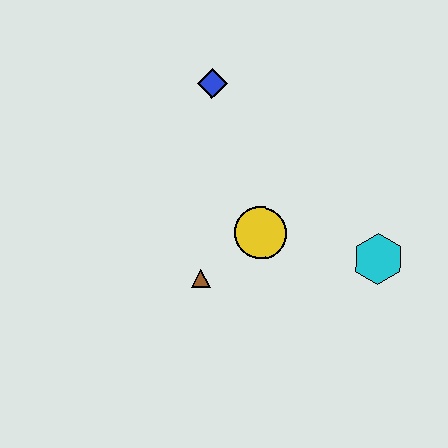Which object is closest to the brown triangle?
The yellow circle is closest to the brown triangle.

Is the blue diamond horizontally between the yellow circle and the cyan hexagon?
No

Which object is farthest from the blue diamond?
The cyan hexagon is farthest from the blue diamond.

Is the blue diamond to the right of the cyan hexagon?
No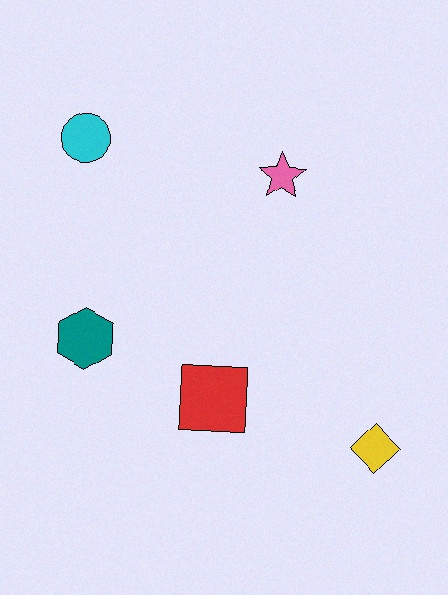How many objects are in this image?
There are 5 objects.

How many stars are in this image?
There is 1 star.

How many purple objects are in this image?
There are no purple objects.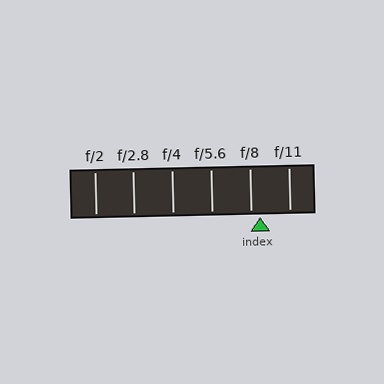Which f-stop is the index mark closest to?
The index mark is closest to f/8.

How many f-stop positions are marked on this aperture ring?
There are 6 f-stop positions marked.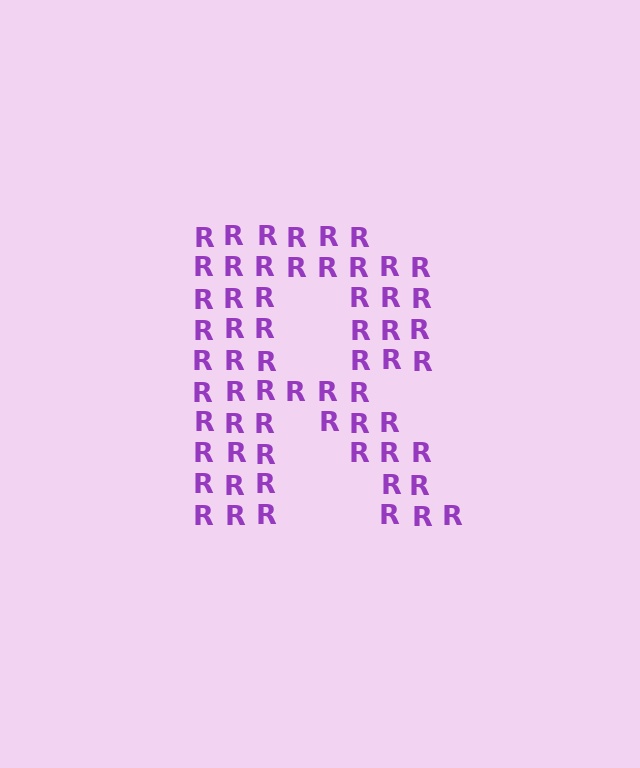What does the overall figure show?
The overall figure shows the letter R.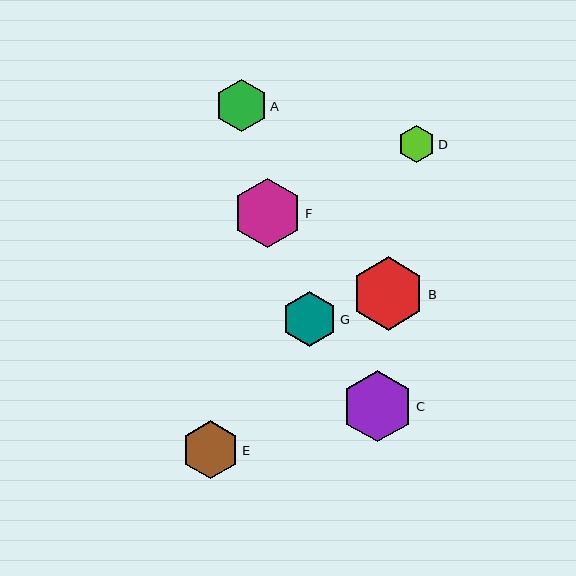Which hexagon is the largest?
Hexagon B is the largest with a size of approximately 73 pixels.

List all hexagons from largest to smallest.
From largest to smallest: B, C, F, E, G, A, D.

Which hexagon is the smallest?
Hexagon D is the smallest with a size of approximately 36 pixels.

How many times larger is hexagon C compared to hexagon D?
Hexagon C is approximately 1.9 times the size of hexagon D.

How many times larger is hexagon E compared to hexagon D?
Hexagon E is approximately 1.6 times the size of hexagon D.